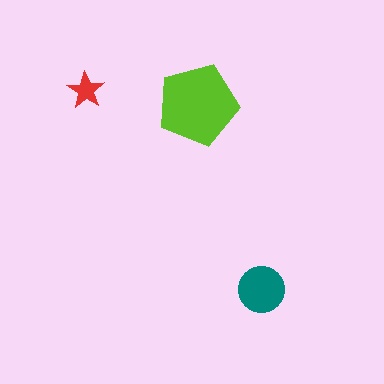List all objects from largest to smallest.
The lime pentagon, the teal circle, the red star.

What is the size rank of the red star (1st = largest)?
3rd.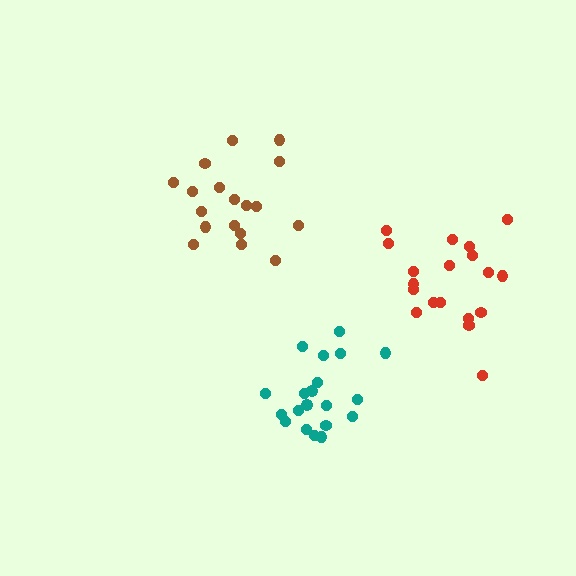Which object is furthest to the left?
The brown cluster is leftmost.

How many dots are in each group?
Group 1: 20 dots, Group 2: 19 dots, Group 3: 18 dots (57 total).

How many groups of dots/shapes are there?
There are 3 groups.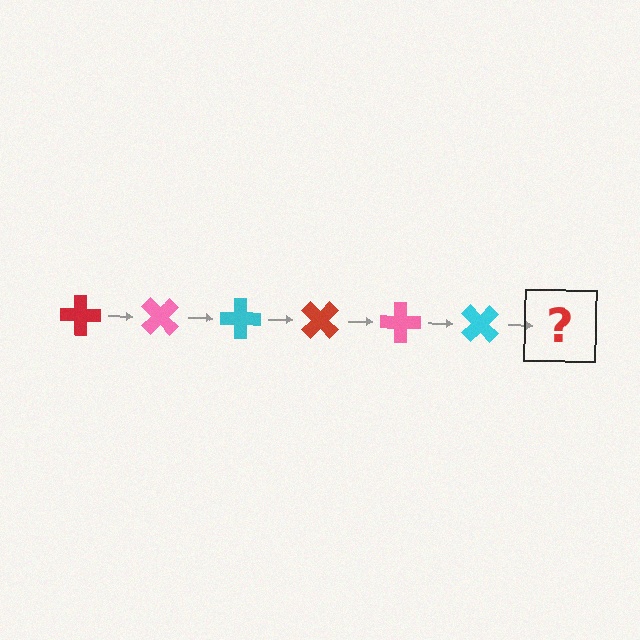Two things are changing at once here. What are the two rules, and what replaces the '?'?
The two rules are that it rotates 45 degrees each step and the color cycles through red, pink, and cyan. The '?' should be a red cross, rotated 270 degrees from the start.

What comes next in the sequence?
The next element should be a red cross, rotated 270 degrees from the start.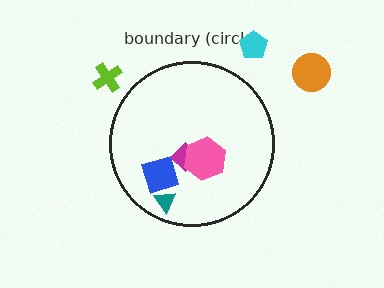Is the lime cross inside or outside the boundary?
Outside.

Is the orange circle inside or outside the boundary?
Outside.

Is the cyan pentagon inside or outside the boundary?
Outside.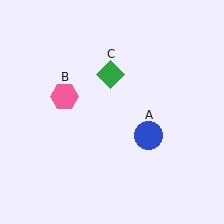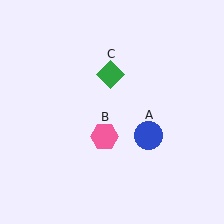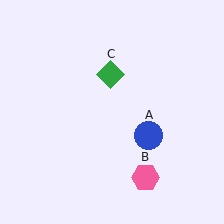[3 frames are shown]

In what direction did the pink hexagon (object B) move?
The pink hexagon (object B) moved down and to the right.